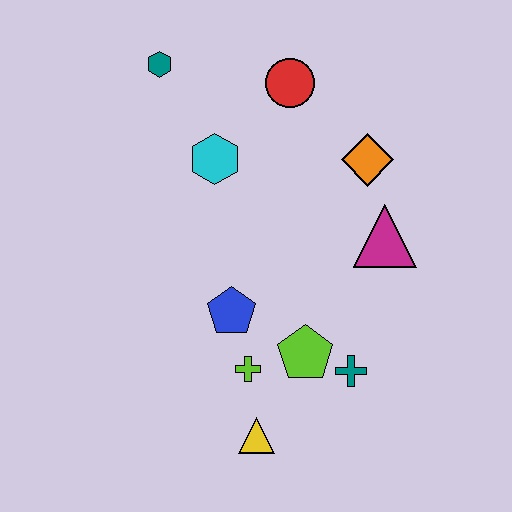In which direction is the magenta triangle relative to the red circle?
The magenta triangle is below the red circle.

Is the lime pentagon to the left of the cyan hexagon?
No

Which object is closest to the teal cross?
The lime pentagon is closest to the teal cross.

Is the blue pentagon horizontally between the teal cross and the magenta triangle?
No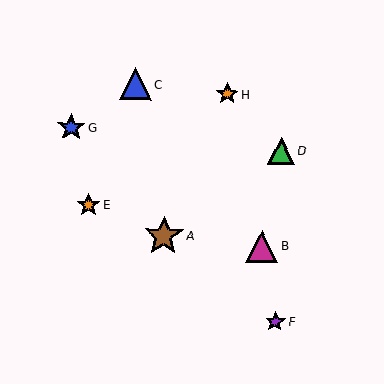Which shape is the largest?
The brown star (labeled A) is the largest.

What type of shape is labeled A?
Shape A is a brown star.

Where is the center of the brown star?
The center of the brown star is at (164, 236).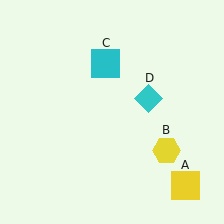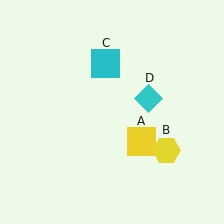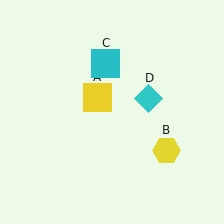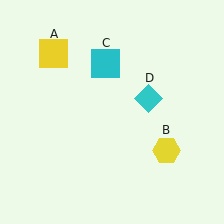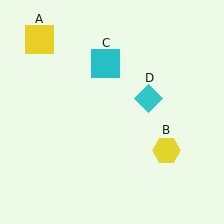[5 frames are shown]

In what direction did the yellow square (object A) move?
The yellow square (object A) moved up and to the left.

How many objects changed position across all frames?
1 object changed position: yellow square (object A).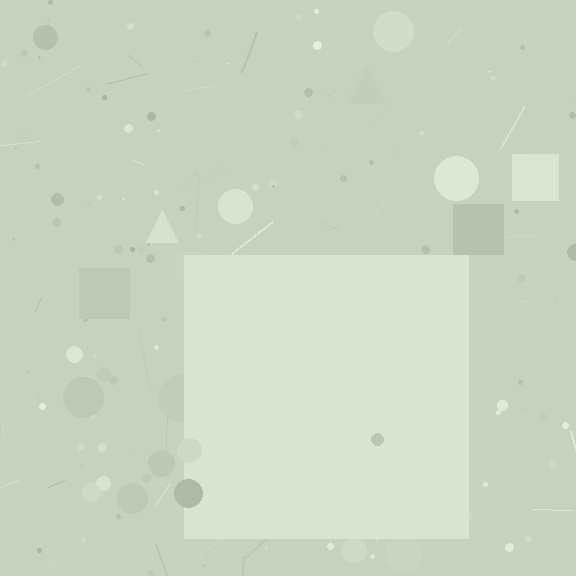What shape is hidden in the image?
A square is hidden in the image.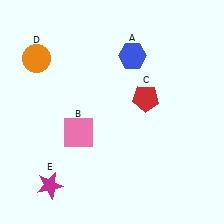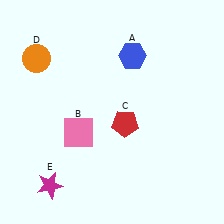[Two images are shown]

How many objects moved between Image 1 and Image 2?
1 object moved between the two images.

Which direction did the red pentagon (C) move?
The red pentagon (C) moved down.